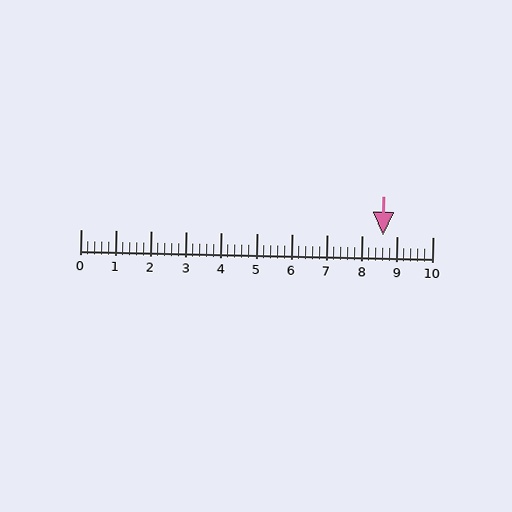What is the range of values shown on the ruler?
The ruler shows values from 0 to 10.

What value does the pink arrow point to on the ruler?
The pink arrow points to approximately 8.6.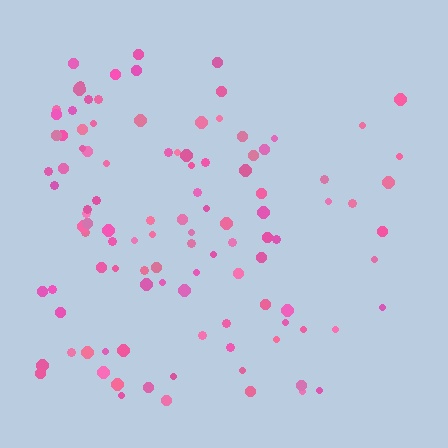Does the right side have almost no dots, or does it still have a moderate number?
Still a moderate number, just noticeably fewer than the left.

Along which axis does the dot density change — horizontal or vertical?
Horizontal.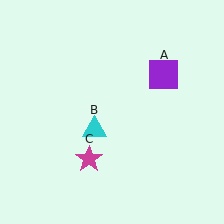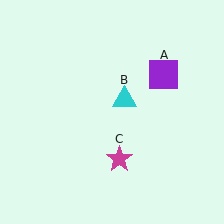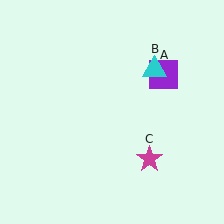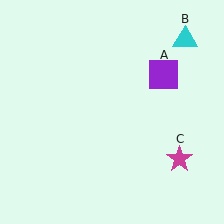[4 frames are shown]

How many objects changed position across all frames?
2 objects changed position: cyan triangle (object B), magenta star (object C).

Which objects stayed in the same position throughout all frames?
Purple square (object A) remained stationary.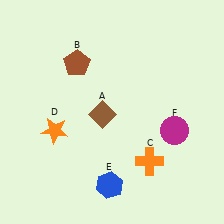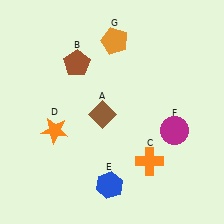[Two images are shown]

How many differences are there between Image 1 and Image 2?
There is 1 difference between the two images.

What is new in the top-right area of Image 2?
An orange pentagon (G) was added in the top-right area of Image 2.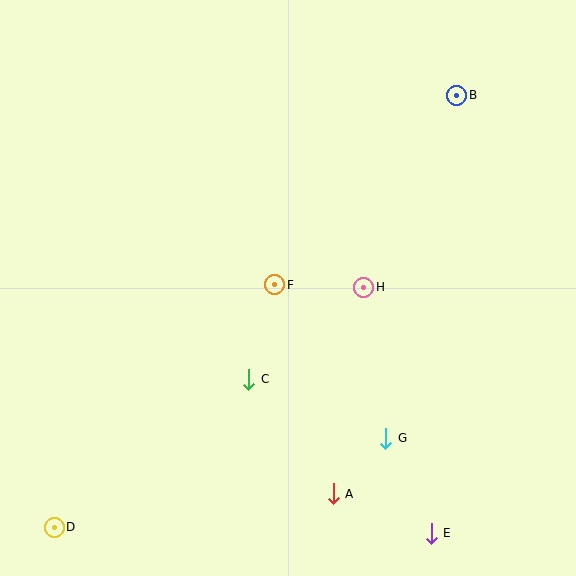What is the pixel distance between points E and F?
The distance between E and F is 294 pixels.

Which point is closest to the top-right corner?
Point B is closest to the top-right corner.